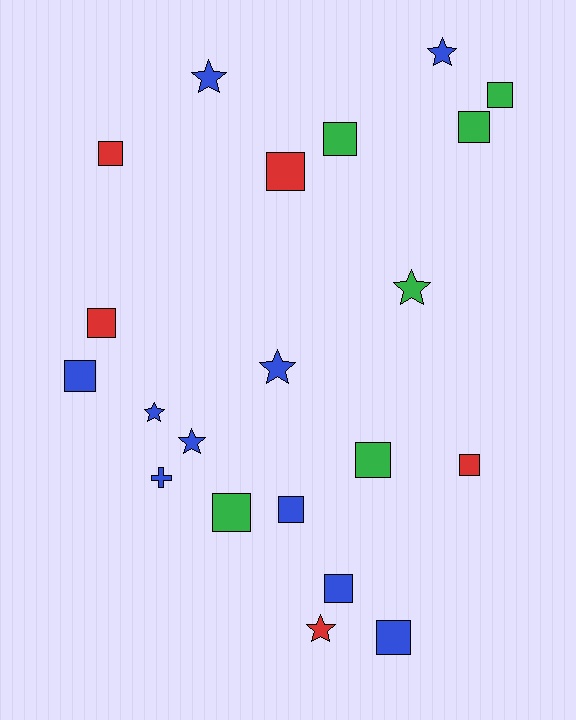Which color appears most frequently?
Blue, with 10 objects.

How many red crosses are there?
There are no red crosses.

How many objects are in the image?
There are 21 objects.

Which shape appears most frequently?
Square, with 13 objects.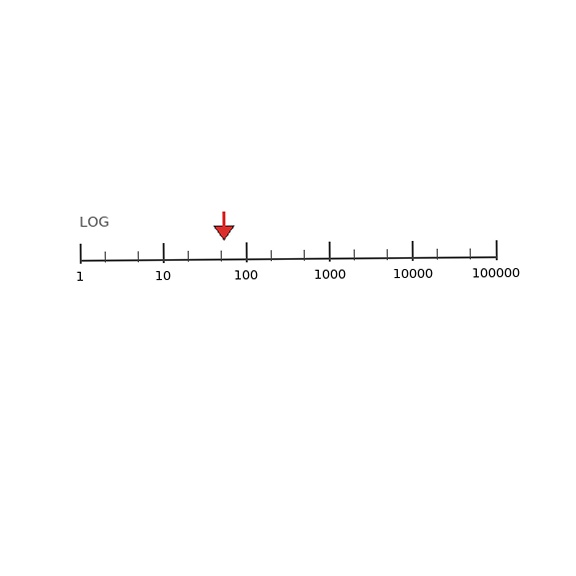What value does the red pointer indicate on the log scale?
The pointer indicates approximately 54.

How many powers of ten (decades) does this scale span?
The scale spans 5 decades, from 1 to 100000.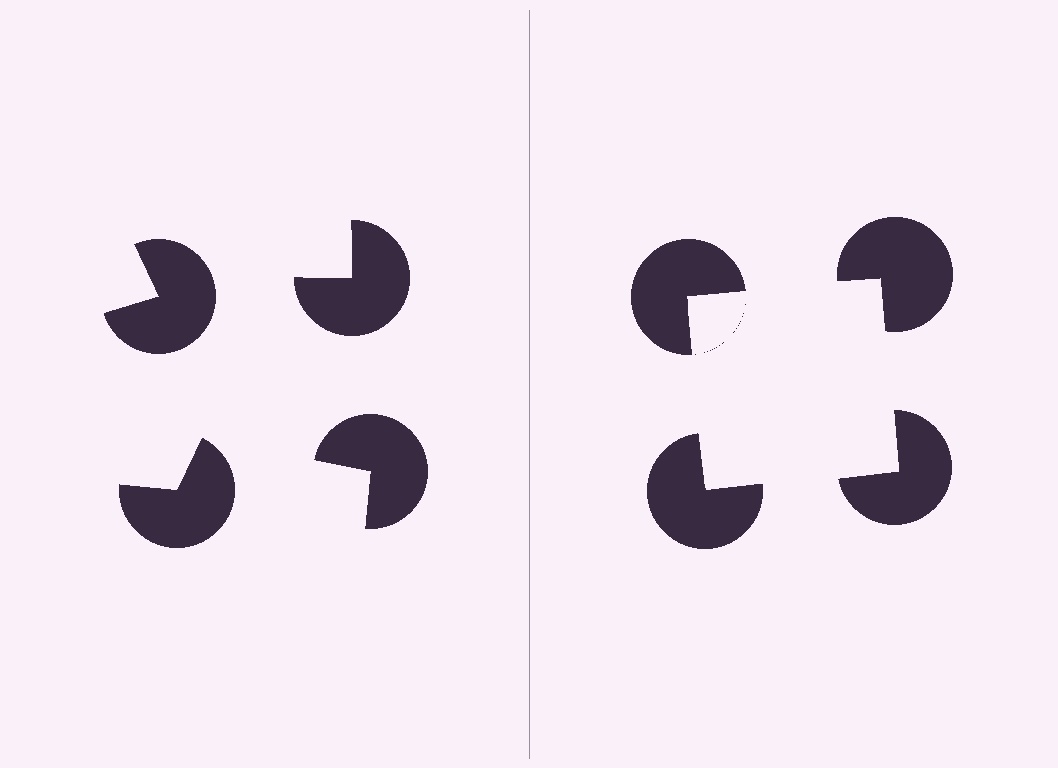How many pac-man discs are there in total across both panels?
8 — 4 on each side.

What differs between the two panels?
The pac-man discs are positioned identically on both sides; only the wedge orientations differ. On the right they align to a square; on the left they are misaligned.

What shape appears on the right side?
An illusory square.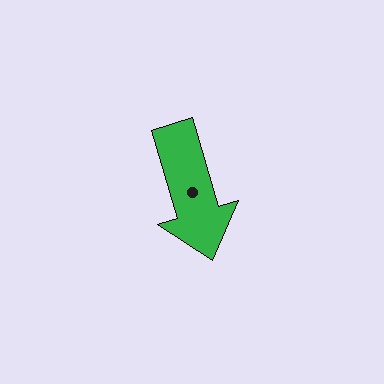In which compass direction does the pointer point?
South.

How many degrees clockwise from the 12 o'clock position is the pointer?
Approximately 163 degrees.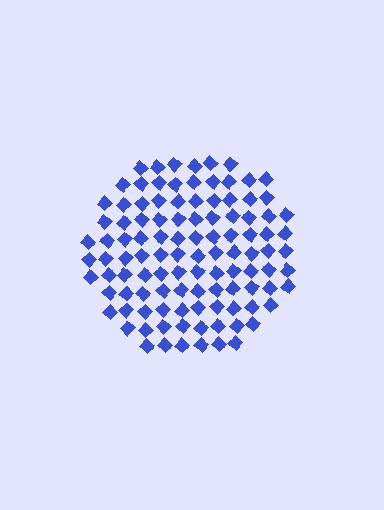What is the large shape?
The large shape is a circle.